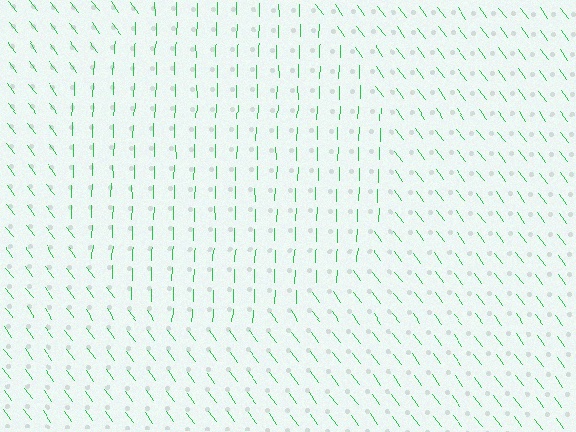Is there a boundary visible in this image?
Yes, there is a texture boundary formed by a change in line orientation.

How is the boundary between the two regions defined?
The boundary is defined purely by a change in line orientation (approximately 37 degrees difference). All lines are the same color and thickness.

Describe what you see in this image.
The image is filled with small green line segments. A circle region in the image has lines oriented differently from the surrounding lines, creating a visible texture boundary.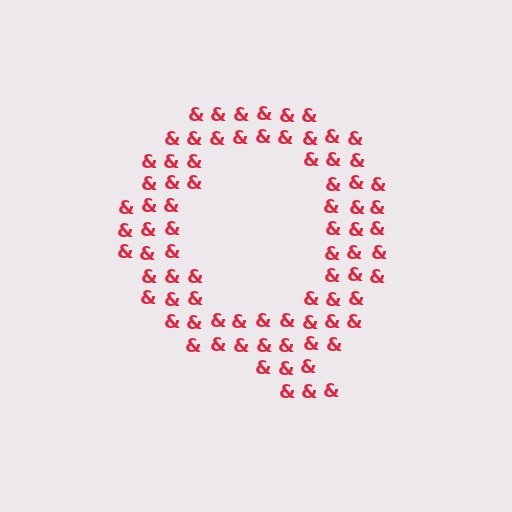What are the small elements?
The small elements are ampersands.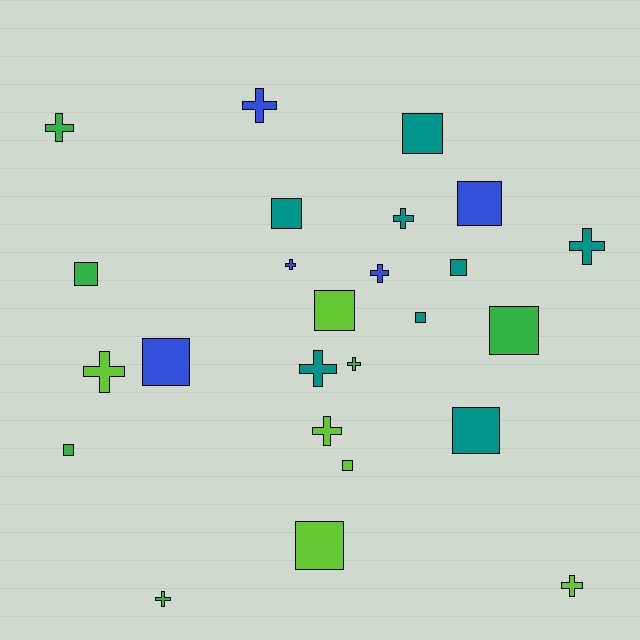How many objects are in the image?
There are 25 objects.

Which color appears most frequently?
Teal, with 8 objects.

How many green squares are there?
There are 3 green squares.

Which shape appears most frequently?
Square, with 13 objects.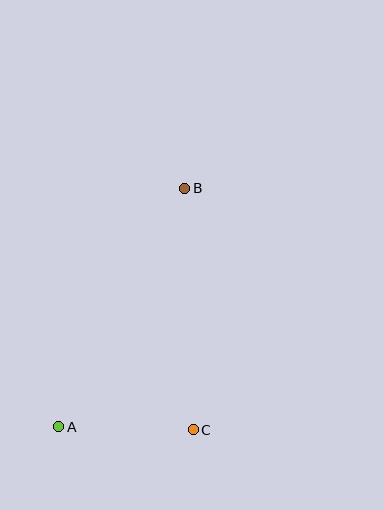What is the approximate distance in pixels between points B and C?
The distance between B and C is approximately 241 pixels.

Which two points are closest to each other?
Points A and C are closest to each other.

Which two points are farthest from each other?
Points A and B are farthest from each other.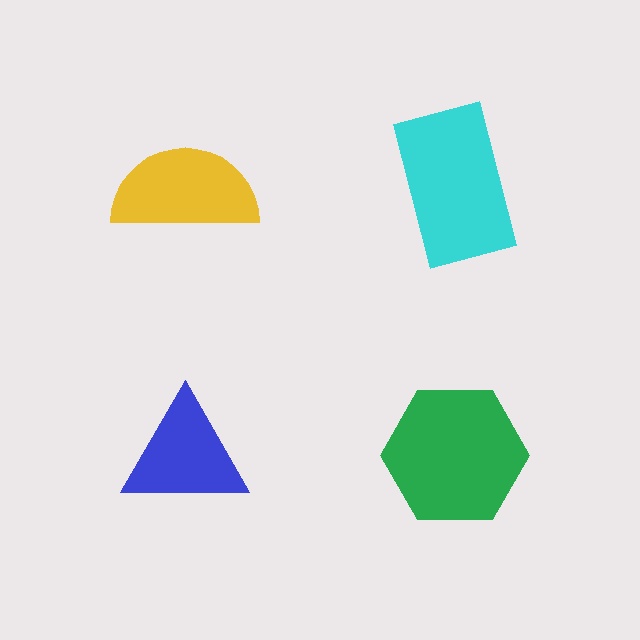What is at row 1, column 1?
A yellow semicircle.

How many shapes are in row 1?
2 shapes.